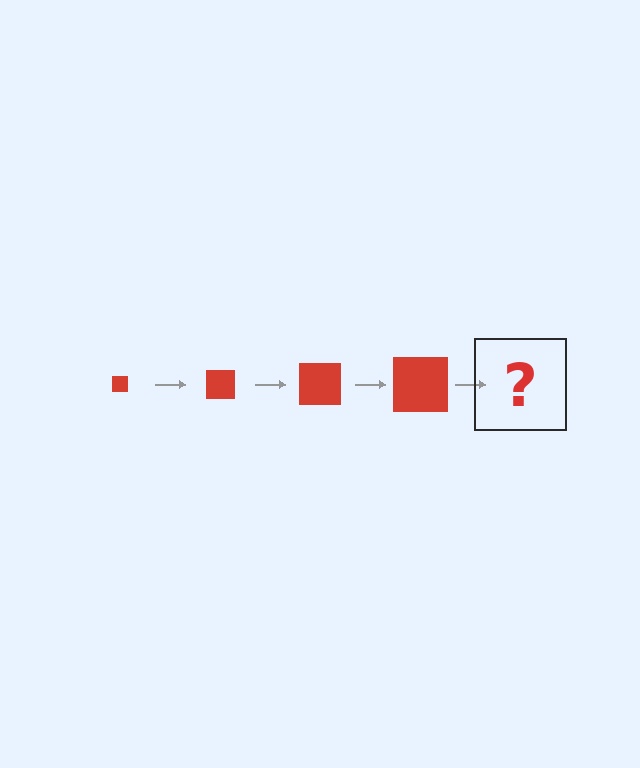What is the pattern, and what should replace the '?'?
The pattern is that the square gets progressively larger each step. The '?' should be a red square, larger than the previous one.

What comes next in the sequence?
The next element should be a red square, larger than the previous one.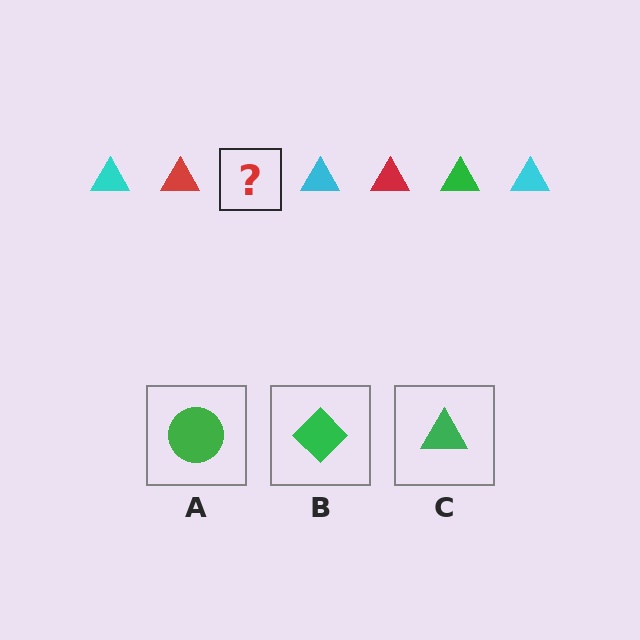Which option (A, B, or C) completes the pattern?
C.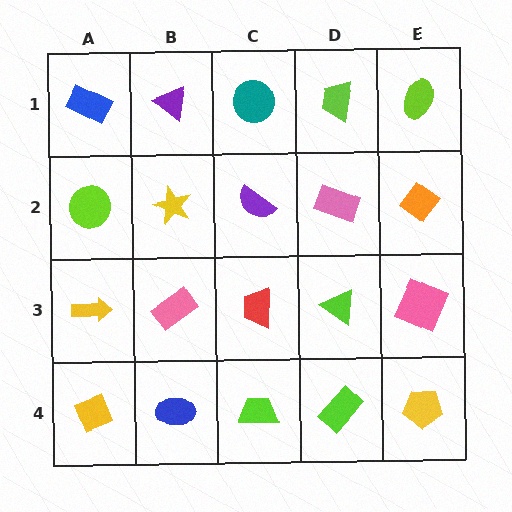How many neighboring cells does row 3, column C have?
4.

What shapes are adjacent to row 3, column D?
A pink rectangle (row 2, column D), a lime rectangle (row 4, column D), a red trapezoid (row 3, column C), a pink square (row 3, column E).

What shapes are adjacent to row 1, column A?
A lime circle (row 2, column A), a purple triangle (row 1, column B).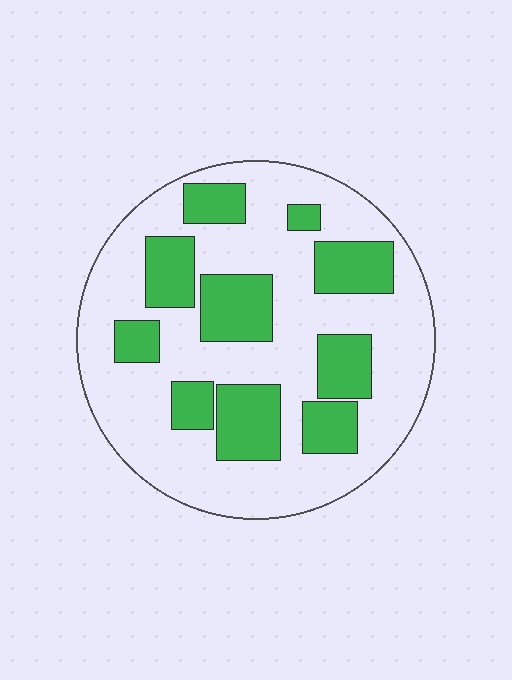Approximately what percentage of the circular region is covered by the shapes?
Approximately 30%.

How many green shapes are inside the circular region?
10.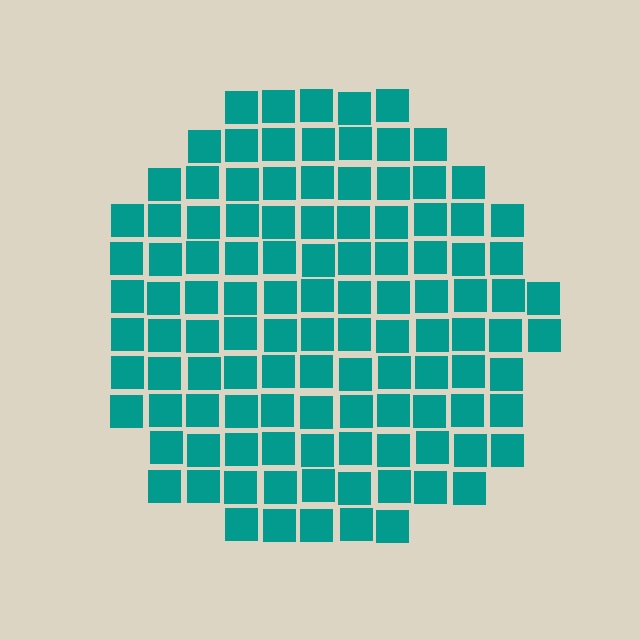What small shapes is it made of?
It is made of small squares.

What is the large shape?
The large shape is a circle.